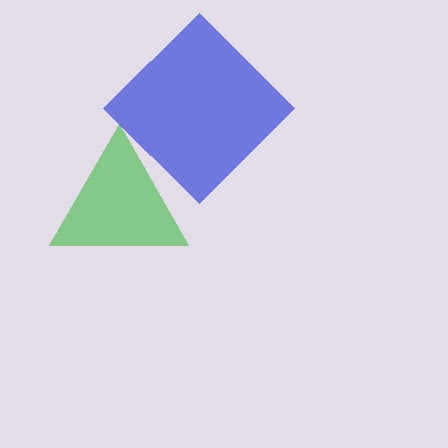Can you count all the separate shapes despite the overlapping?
Yes, there are 2 separate shapes.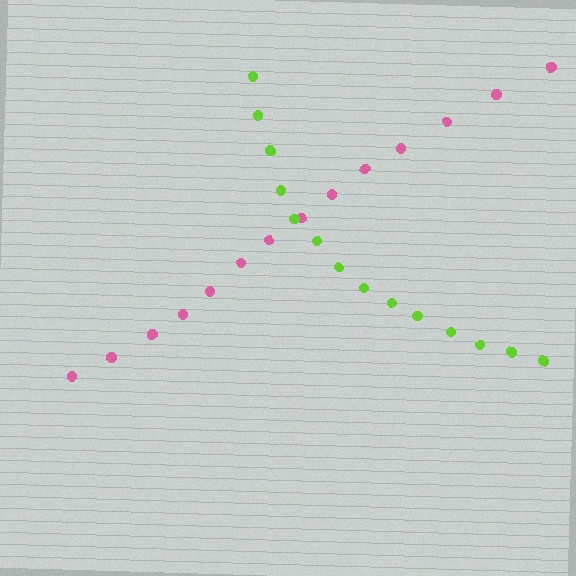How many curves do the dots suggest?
There are 2 distinct paths.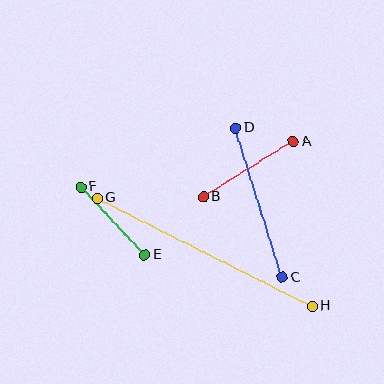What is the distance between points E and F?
The distance is approximately 94 pixels.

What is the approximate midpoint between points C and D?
The midpoint is at approximately (259, 203) pixels.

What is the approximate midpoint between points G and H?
The midpoint is at approximately (205, 252) pixels.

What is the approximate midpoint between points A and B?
The midpoint is at approximately (248, 169) pixels.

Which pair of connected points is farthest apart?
Points G and H are farthest apart.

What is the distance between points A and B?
The distance is approximately 105 pixels.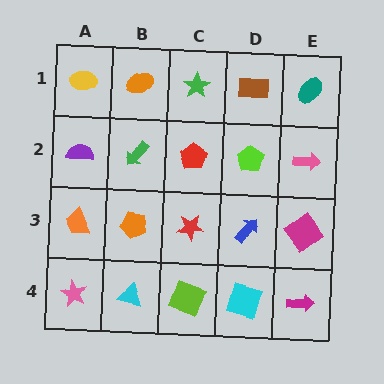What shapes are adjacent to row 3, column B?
A green arrow (row 2, column B), a cyan triangle (row 4, column B), an orange trapezoid (row 3, column A), a red star (row 3, column C).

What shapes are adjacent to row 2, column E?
A teal ellipse (row 1, column E), a magenta diamond (row 3, column E), a lime pentagon (row 2, column D).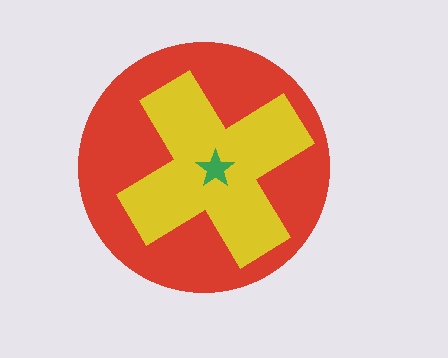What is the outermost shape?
The red circle.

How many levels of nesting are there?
3.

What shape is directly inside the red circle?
The yellow cross.